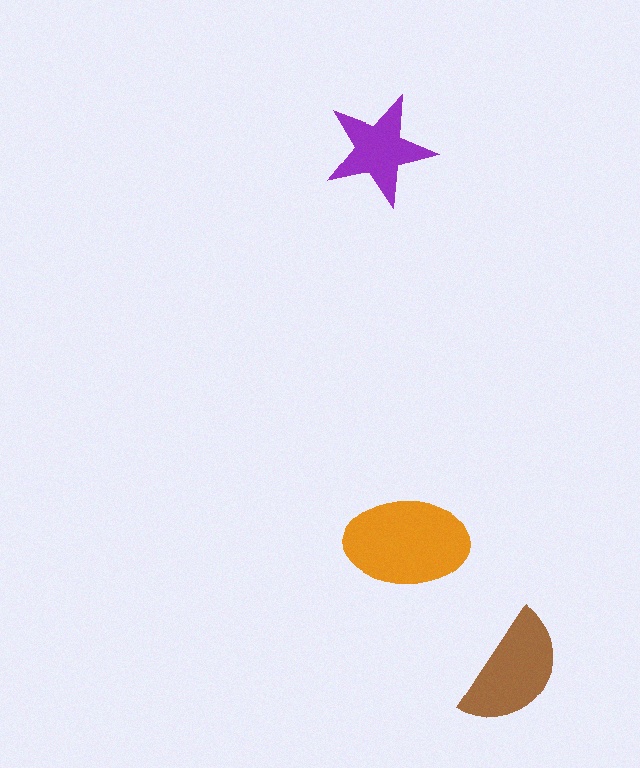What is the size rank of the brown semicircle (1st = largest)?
2nd.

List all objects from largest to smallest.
The orange ellipse, the brown semicircle, the purple star.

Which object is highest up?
The purple star is topmost.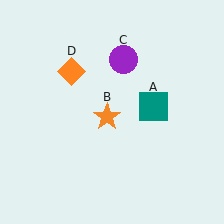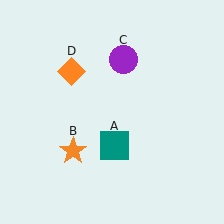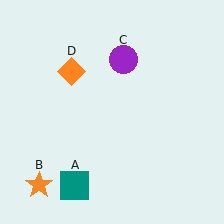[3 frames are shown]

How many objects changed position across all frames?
2 objects changed position: teal square (object A), orange star (object B).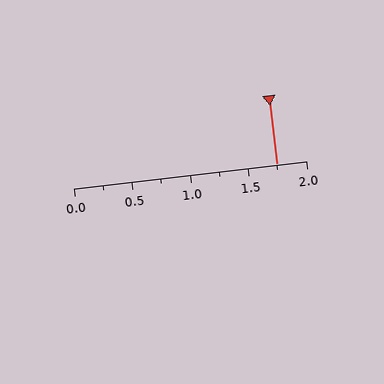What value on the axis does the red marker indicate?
The marker indicates approximately 1.75.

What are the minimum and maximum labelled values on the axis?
The axis runs from 0.0 to 2.0.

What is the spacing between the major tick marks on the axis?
The major ticks are spaced 0.5 apart.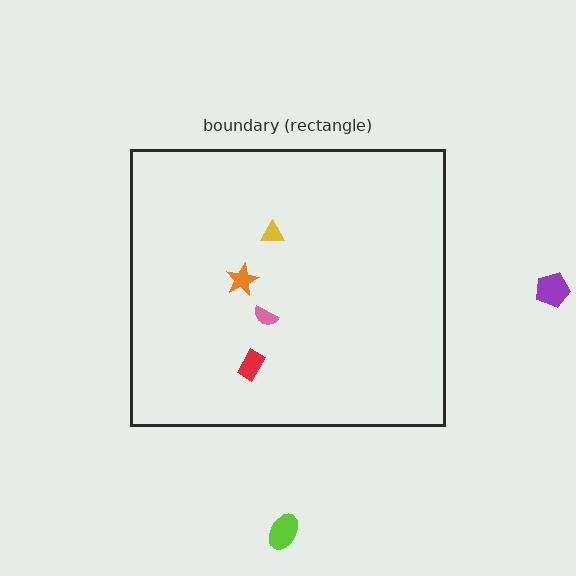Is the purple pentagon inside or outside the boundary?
Outside.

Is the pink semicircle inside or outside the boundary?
Inside.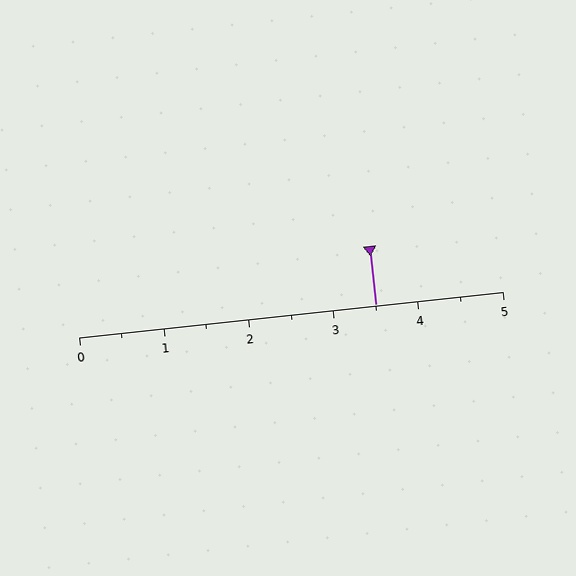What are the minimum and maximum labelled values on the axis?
The axis runs from 0 to 5.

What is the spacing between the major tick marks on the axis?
The major ticks are spaced 1 apart.